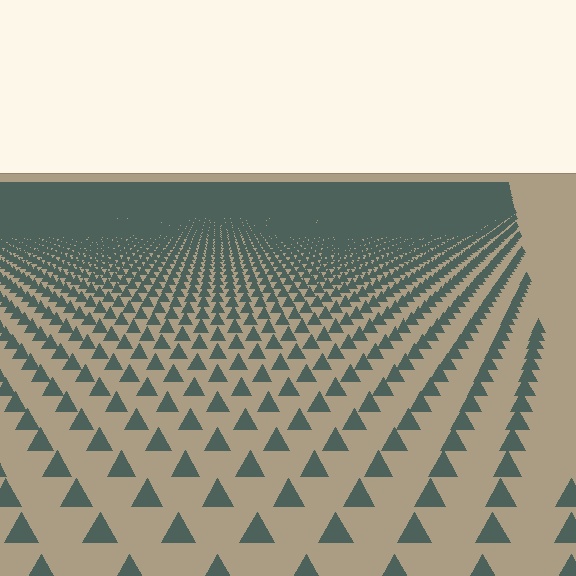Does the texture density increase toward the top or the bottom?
Density increases toward the top.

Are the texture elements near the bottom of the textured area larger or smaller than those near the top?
Larger. Near the bottom, elements are closer to the viewer and appear at a bigger on-screen size.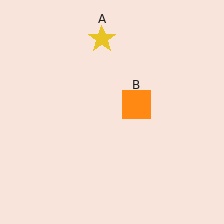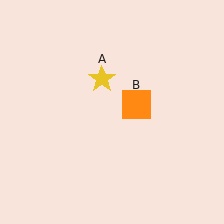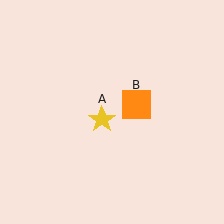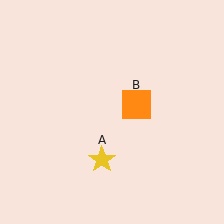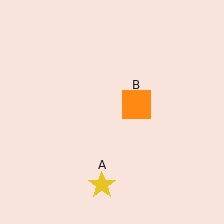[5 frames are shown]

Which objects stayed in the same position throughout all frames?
Orange square (object B) remained stationary.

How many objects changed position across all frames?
1 object changed position: yellow star (object A).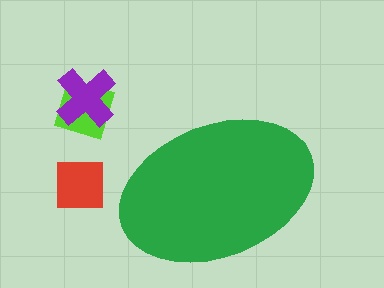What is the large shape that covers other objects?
A green ellipse.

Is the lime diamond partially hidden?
No, the lime diamond is fully visible.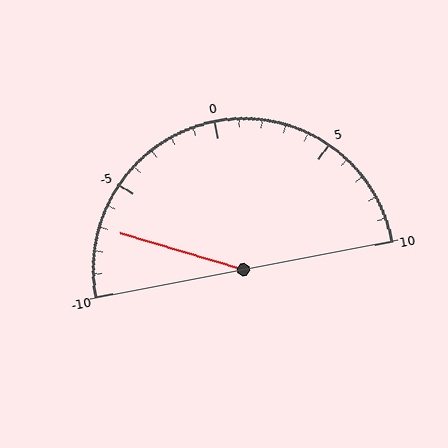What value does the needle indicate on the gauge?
The needle indicates approximately -7.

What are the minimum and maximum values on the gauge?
The gauge ranges from -10 to 10.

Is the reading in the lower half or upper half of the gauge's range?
The reading is in the lower half of the range (-10 to 10).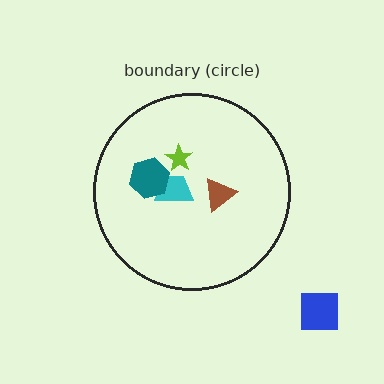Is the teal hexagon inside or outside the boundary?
Inside.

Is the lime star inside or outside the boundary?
Inside.